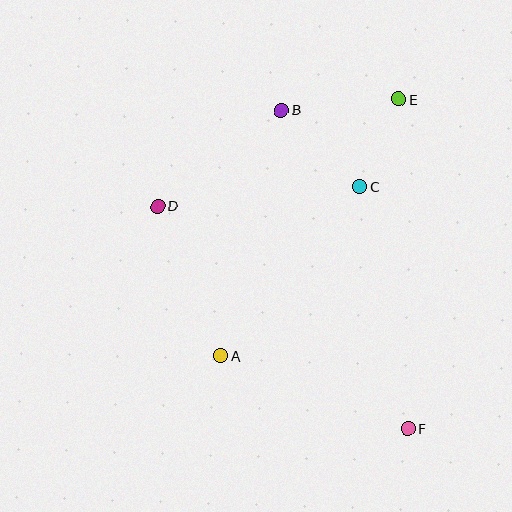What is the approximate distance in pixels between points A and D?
The distance between A and D is approximately 162 pixels.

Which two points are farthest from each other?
Points B and F are farthest from each other.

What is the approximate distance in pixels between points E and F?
The distance between E and F is approximately 330 pixels.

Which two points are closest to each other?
Points C and E are closest to each other.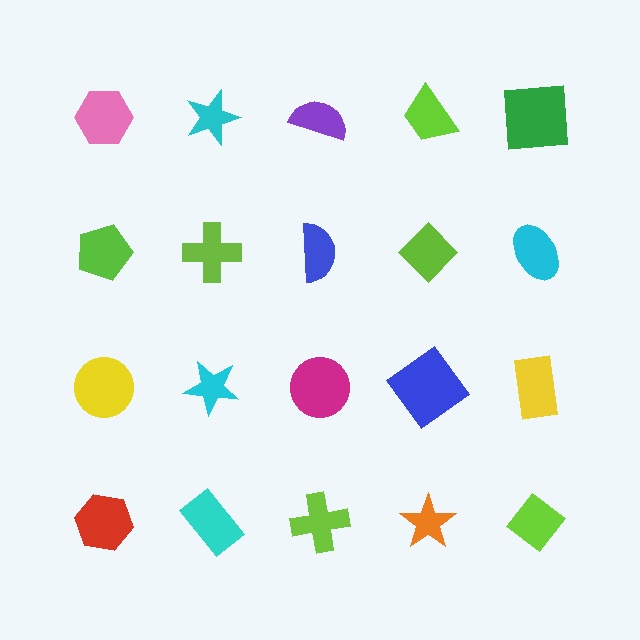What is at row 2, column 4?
A lime diamond.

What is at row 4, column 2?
A cyan rectangle.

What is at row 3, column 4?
A blue diamond.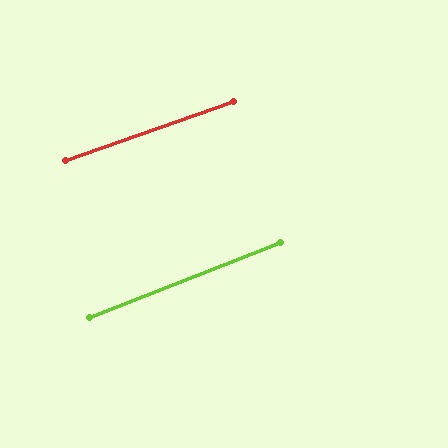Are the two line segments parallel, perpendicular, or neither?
Parallel — their directions differ by only 2.0°.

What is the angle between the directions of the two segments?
Approximately 2 degrees.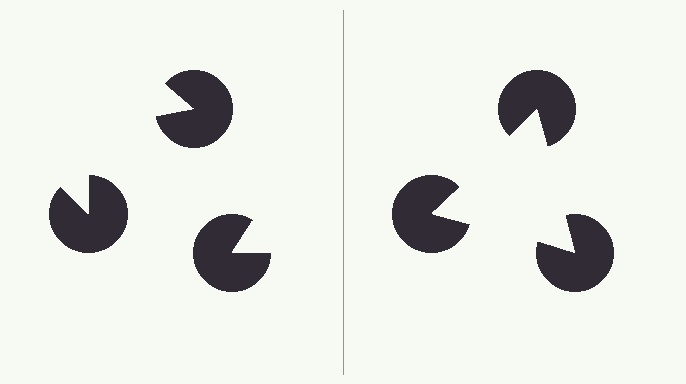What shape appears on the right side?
An illusory triangle.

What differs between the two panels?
The pac-man discs are positioned identically on both sides; only the wedge orientations differ. On the right they align to a triangle; on the left they are misaligned.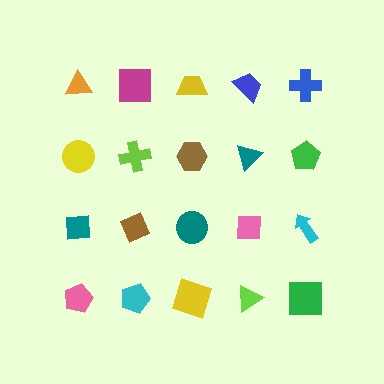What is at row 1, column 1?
An orange triangle.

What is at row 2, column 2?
A lime cross.